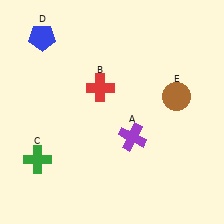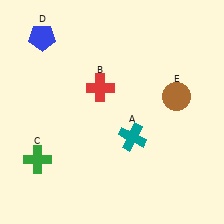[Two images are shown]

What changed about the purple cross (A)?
In Image 1, A is purple. In Image 2, it changed to teal.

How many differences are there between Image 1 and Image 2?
There is 1 difference between the two images.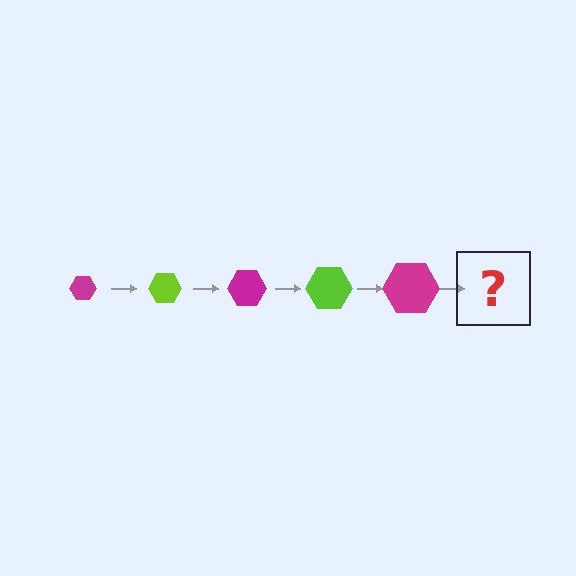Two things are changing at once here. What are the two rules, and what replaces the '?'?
The two rules are that the hexagon grows larger each step and the color cycles through magenta and lime. The '?' should be a lime hexagon, larger than the previous one.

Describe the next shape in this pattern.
It should be a lime hexagon, larger than the previous one.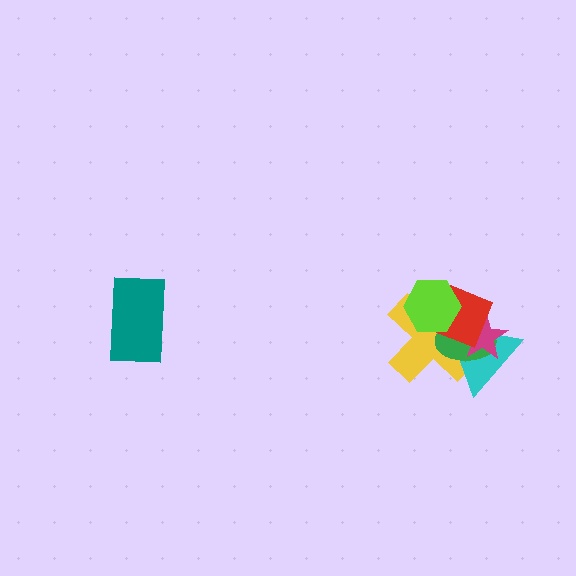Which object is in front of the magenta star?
The red diamond is in front of the magenta star.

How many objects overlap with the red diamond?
5 objects overlap with the red diamond.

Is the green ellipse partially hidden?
Yes, it is partially covered by another shape.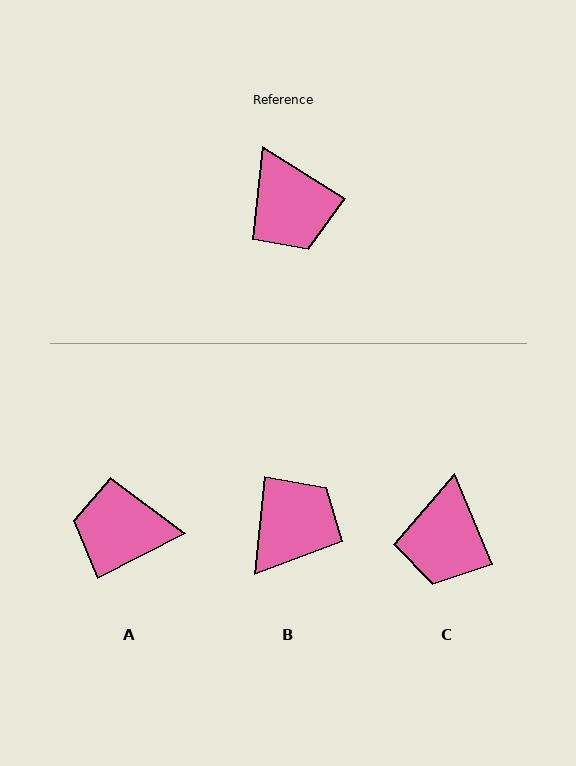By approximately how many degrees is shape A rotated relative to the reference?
Approximately 121 degrees clockwise.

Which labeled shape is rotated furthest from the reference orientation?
A, about 121 degrees away.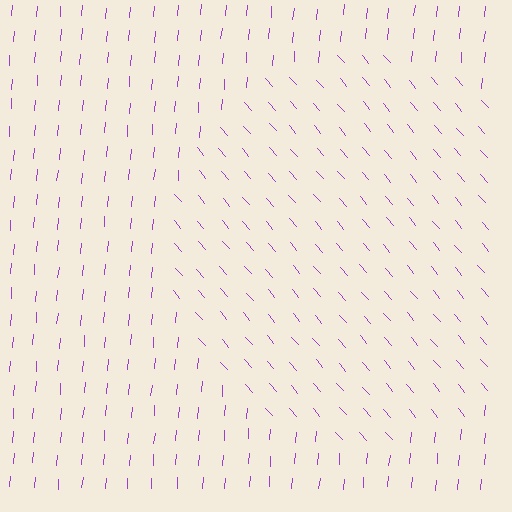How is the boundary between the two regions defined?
The boundary is defined purely by a change in line orientation (approximately 45 degrees difference). All lines are the same color and thickness.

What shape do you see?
I see a circle.